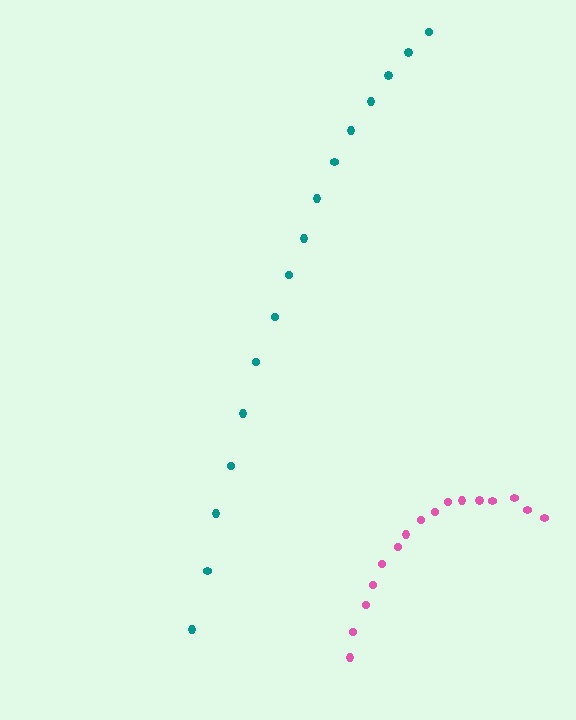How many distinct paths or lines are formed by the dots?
There are 2 distinct paths.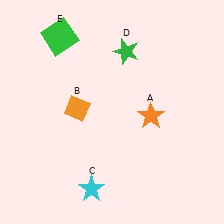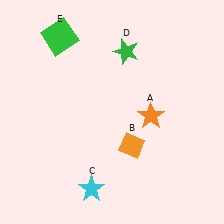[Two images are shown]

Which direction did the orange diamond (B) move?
The orange diamond (B) moved right.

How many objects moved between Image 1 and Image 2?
1 object moved between the two images.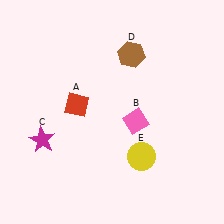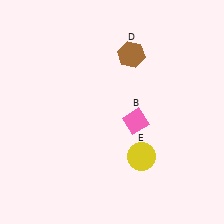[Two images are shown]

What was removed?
The red diamond (A), the magenta star (C) were removed in Image 2.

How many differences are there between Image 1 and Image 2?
There are 2 differences between the two images.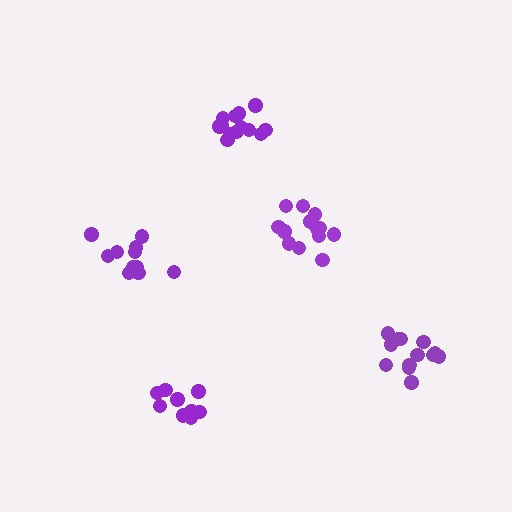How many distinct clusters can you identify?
There are 5 distinct clusters.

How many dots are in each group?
Group 1: 14 dots, Group 2: 14 dots, Group 3: 13 dots, Group 4: 11 dots, Group 5: 9 dots (61 total).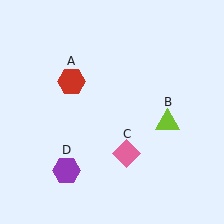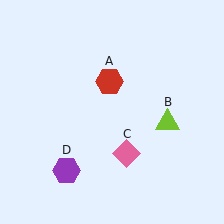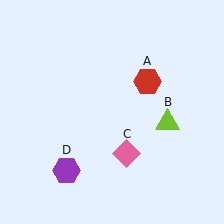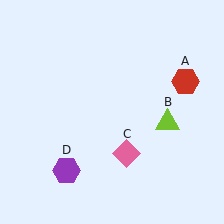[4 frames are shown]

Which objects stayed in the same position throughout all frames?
Lime triangle (object B) and pink diamond (object C) and purple hexagon (object D) remained stationary.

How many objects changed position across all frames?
1 object changed position: red hexagon (object A).